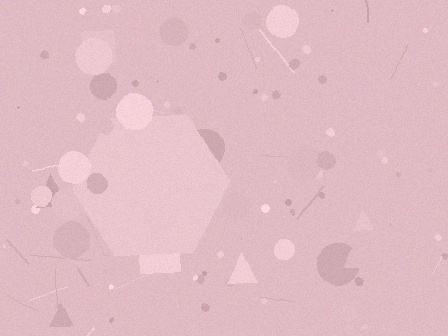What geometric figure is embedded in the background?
A hexagon is embedded in the background.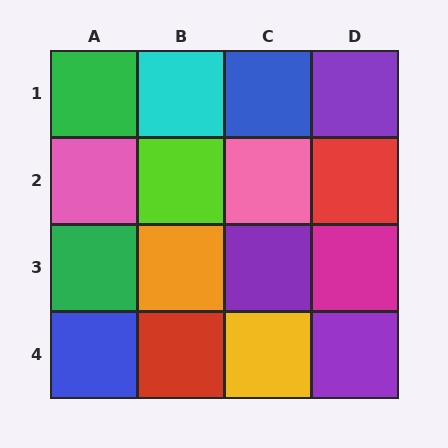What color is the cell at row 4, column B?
Red.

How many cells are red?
2 cells are red.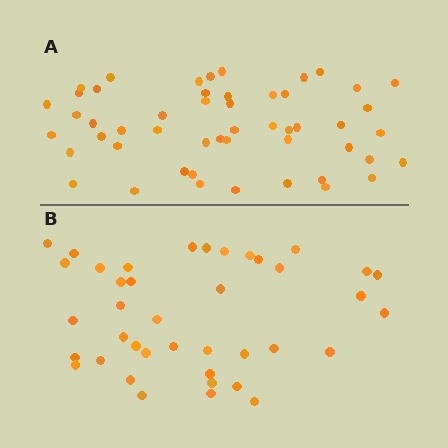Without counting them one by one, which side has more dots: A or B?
Region A (the top region) has more dots.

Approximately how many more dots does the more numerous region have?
Region A has roughly 12 or so more dots than region B.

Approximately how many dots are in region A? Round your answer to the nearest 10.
About 50 dots. (The exact count is 51, which rounds to 50.)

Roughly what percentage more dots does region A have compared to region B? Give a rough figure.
About 30% more.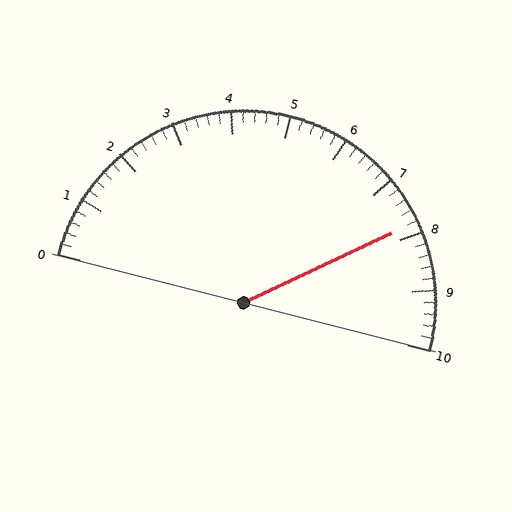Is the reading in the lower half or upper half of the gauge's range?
The reading is in the upper half of the range (0 to 10).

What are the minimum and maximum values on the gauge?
The gauge ranges from 0 to 10.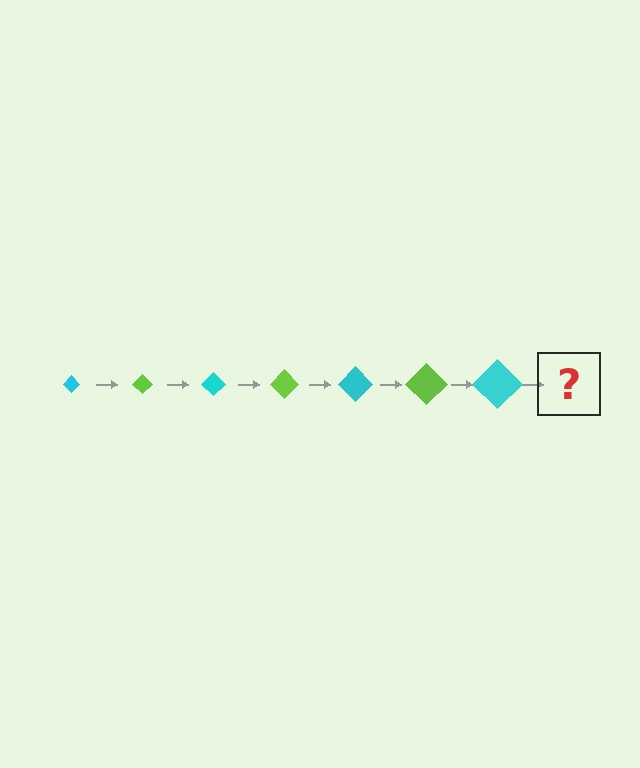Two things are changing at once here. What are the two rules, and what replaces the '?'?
The two rules are that the diamond grows larger each step and the color cycles through cyan and lime. The '?' should be a lime diamond, larger than the previous one.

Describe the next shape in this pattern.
It should be a lime diamond, larger than the previous one.